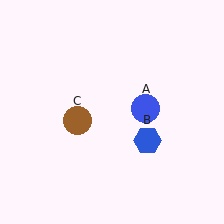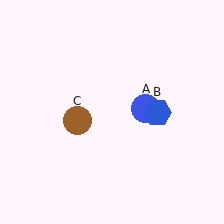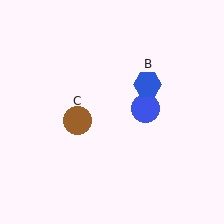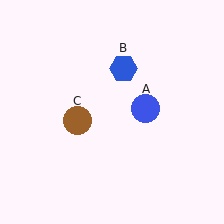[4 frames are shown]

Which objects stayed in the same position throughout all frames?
Blue circle (object A) and brown circle (object C) remained stationary.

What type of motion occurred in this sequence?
The blue hexagon (object B) rotated counterclockwise around the center of the scene.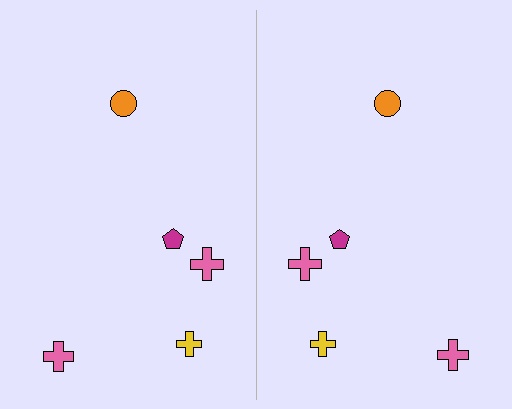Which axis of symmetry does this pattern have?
The pattern has a vertical axis of symmetry running through the center of the image.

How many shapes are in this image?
There are 10 shapes in this image.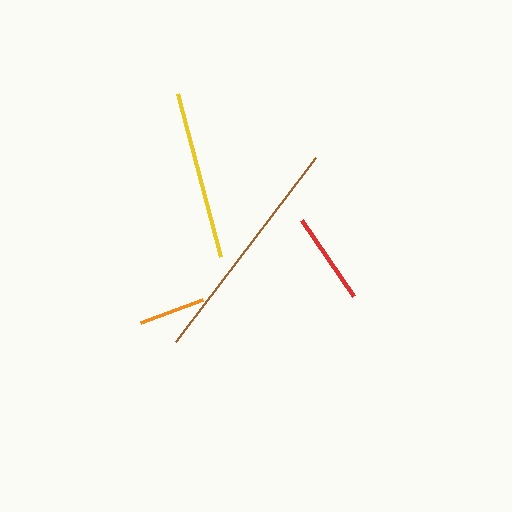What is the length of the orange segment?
The orange segment is approximately 66 pixels long.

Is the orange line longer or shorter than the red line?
The red line is longer than the orange line.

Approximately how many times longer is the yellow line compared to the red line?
The yellow line is approximately 1.8 times the length of the red line.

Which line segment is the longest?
The brown line is the longest at approximately 231 pixels.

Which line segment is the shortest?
The orange line is the shortest at approximately 66 pixels.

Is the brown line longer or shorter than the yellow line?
The brown line is longer than the yellow line.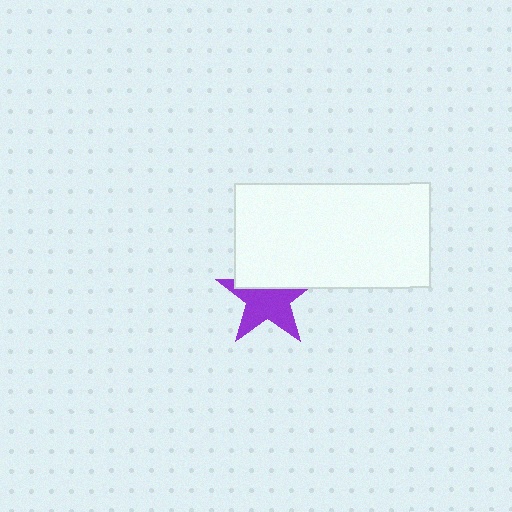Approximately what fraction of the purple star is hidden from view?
Roughly 36% of the purple star is hidden behind the white rectangle.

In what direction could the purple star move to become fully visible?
The purple star could move down. That would shift it out from behind the white rectangle entirely.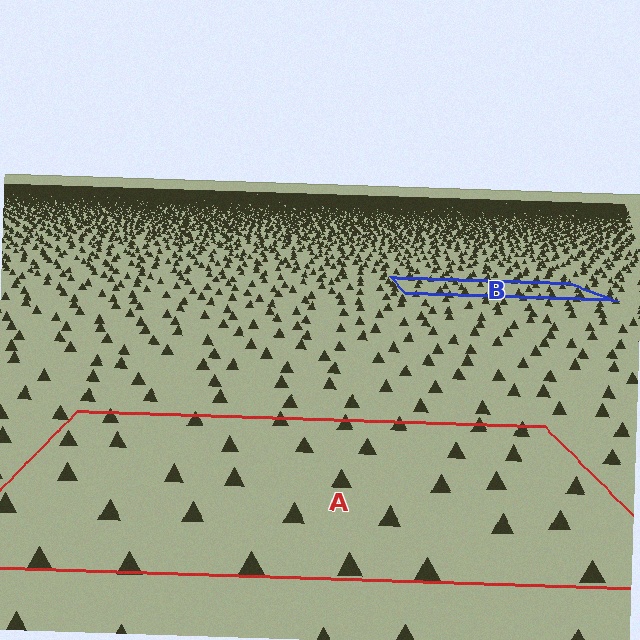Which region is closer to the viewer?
Region A is closer. The texture elements there are larger and more spread out.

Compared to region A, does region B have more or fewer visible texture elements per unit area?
Region B has more texture elements per unit area — they are packed more densely because it is farther away.